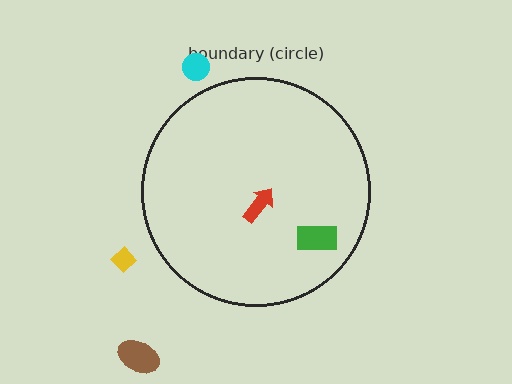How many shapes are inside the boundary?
2 inside, 3 outside.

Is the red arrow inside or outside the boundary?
Inside.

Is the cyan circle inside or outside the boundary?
Outside.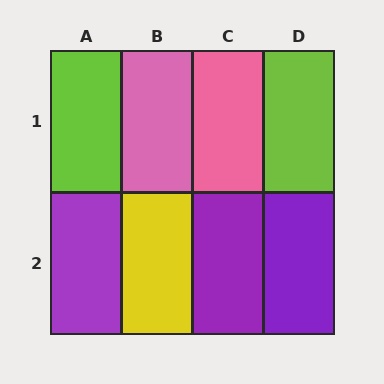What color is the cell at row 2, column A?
Purple.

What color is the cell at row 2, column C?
Purple.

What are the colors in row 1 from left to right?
Lime, pink, pink, lime.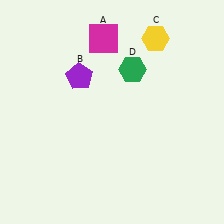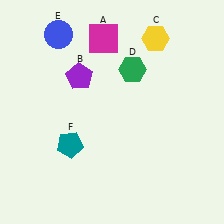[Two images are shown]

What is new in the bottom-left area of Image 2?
A teal pentagon (F) was added in the bottom-left area of Image 2.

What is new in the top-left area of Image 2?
A blue circle (E) was added in the top-left area of Image 2.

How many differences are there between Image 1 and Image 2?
There are 2 differences between the two images.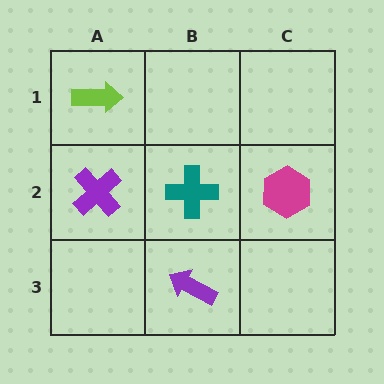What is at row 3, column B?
A purple arrow.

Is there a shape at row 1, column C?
No, that cell is empty.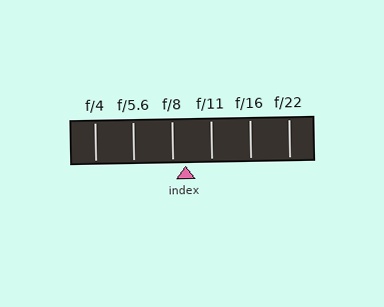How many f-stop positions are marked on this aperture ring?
There are 6 f-stop positions marked.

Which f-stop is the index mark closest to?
The index mark is closest to f/8.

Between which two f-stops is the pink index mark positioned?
The index mark is between f/8 and f/11.